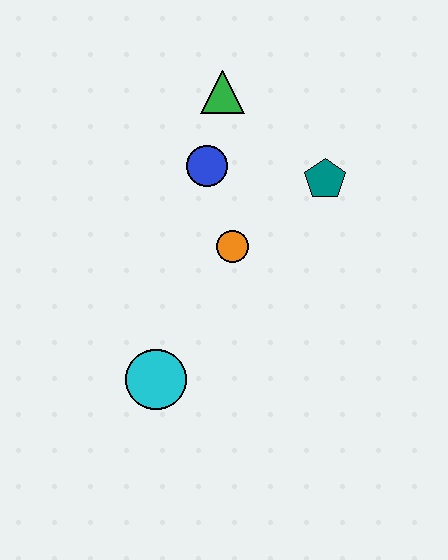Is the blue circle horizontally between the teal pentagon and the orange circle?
No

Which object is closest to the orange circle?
The blue circle is closest to the orange circle.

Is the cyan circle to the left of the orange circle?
Yes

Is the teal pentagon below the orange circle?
No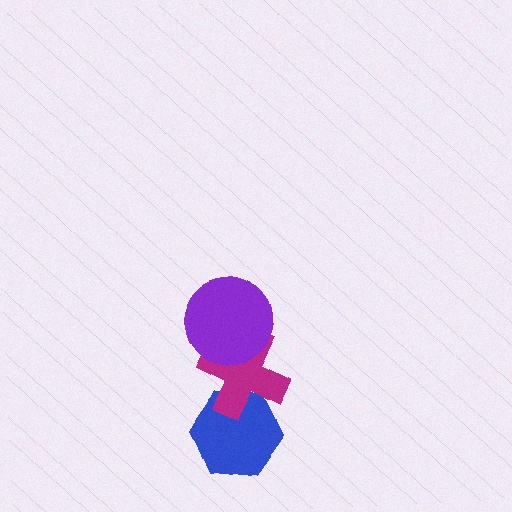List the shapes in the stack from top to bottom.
From top to bottom: the purple circle, the magenta cross, the blue hexagon.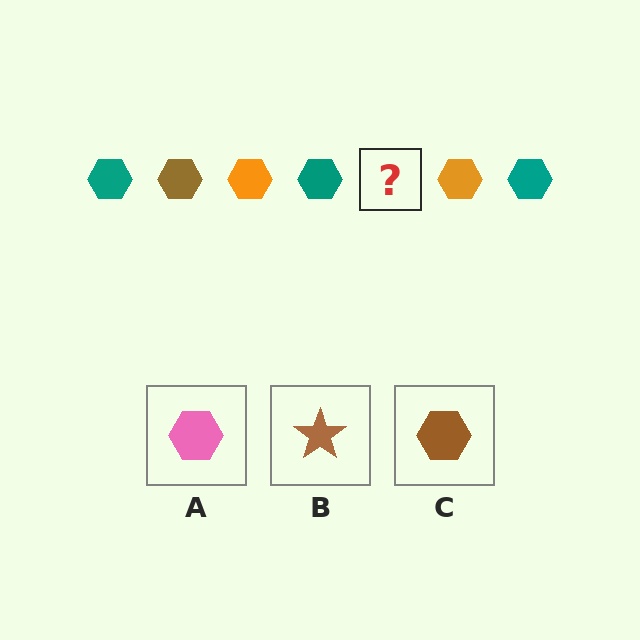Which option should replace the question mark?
Option C.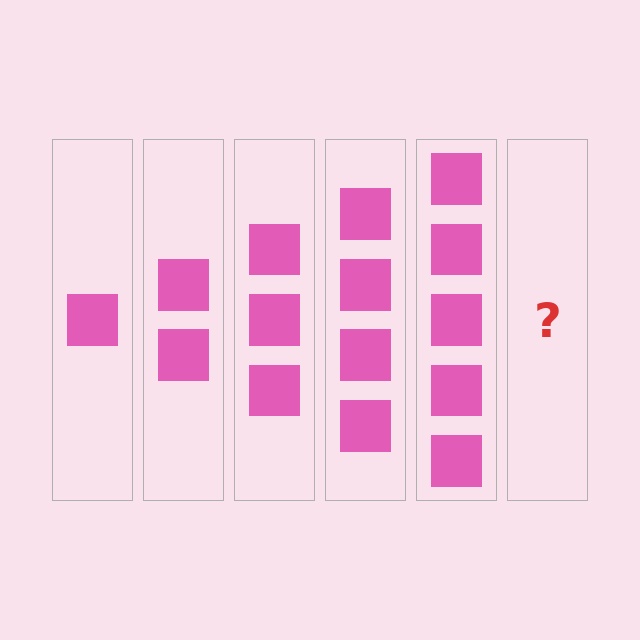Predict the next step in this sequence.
The next step is 6 squares.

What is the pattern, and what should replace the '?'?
The pattern is that each step adds one more square. The '?' should be 6 squares.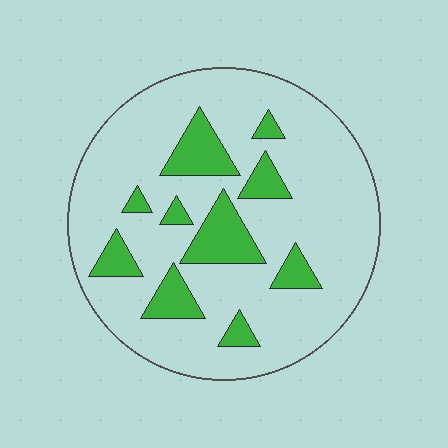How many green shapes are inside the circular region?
10.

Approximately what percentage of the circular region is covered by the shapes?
Approximately 20%.